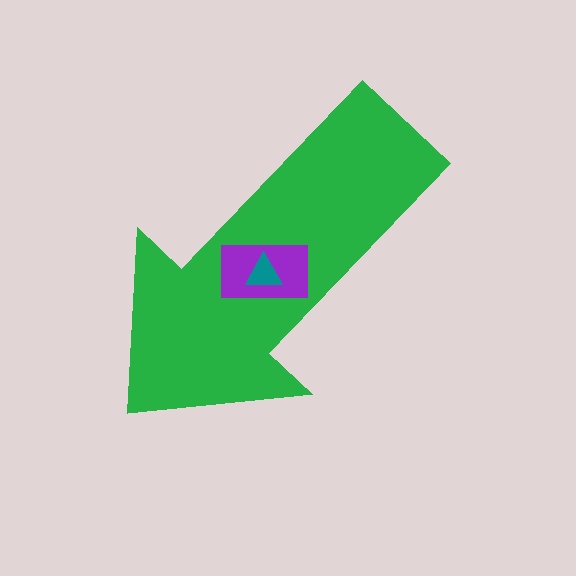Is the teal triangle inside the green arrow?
Yes.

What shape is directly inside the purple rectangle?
The teal triangle.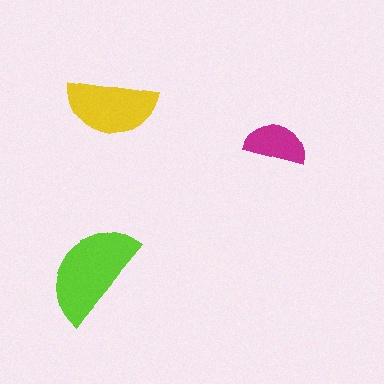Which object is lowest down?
The lime semicircle is bottommost.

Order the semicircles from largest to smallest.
the lime one, the yellow one, the magenta one.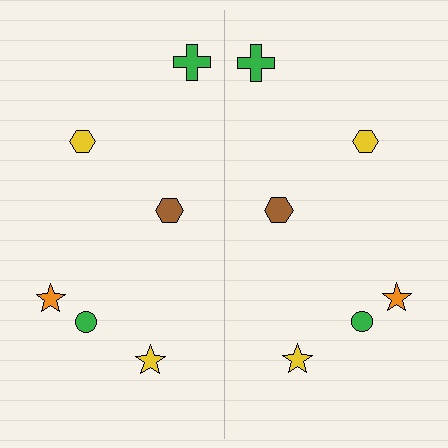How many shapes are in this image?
There are 12 shapes in this image.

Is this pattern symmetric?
Yes, this pattern has bilateral (reflection) symmetry.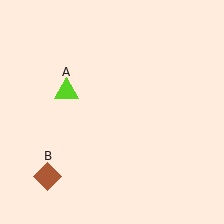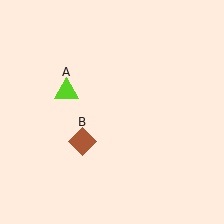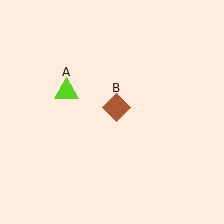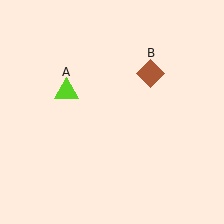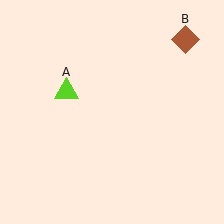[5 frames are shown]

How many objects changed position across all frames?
1 object changed position: brown diamond (object B).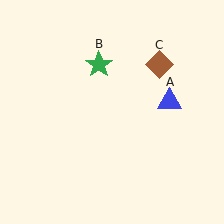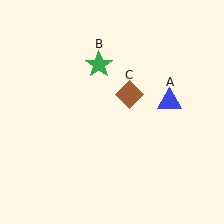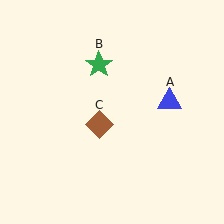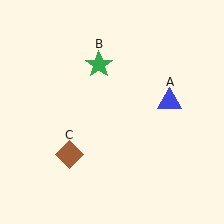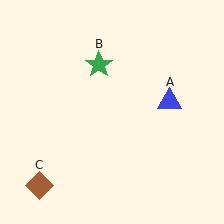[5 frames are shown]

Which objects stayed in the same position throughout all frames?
Blue triangle (object A) and green star (object B) remained stationary.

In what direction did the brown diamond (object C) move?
The brown diamond (object C) moved down and to the left.